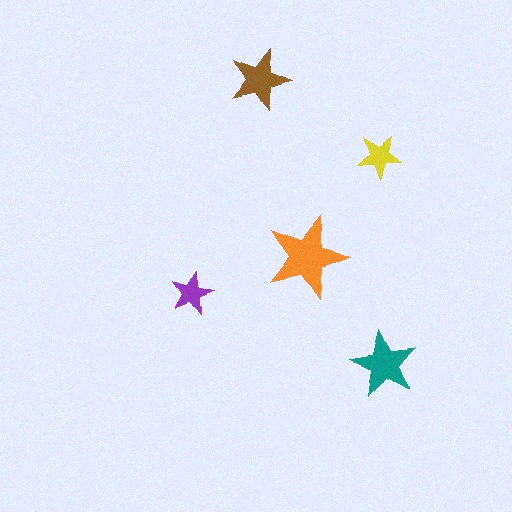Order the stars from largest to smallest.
the orange one, the teal one, the brown one, the yellow one, the purple one.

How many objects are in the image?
There are 5 objects in the image.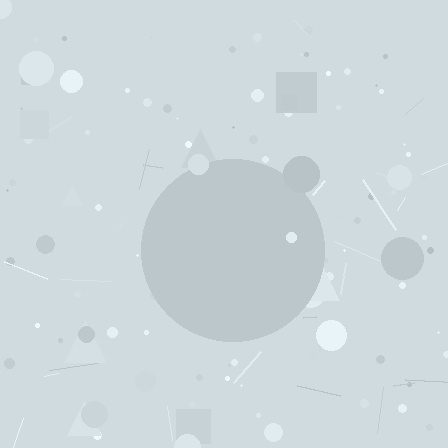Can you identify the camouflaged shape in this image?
The camouflaged shape is a circle.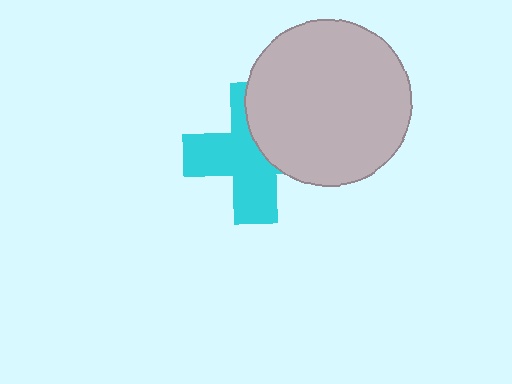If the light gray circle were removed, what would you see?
You would see the complete cyan cross.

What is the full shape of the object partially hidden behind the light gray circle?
The partially hidden object is a cyan cross.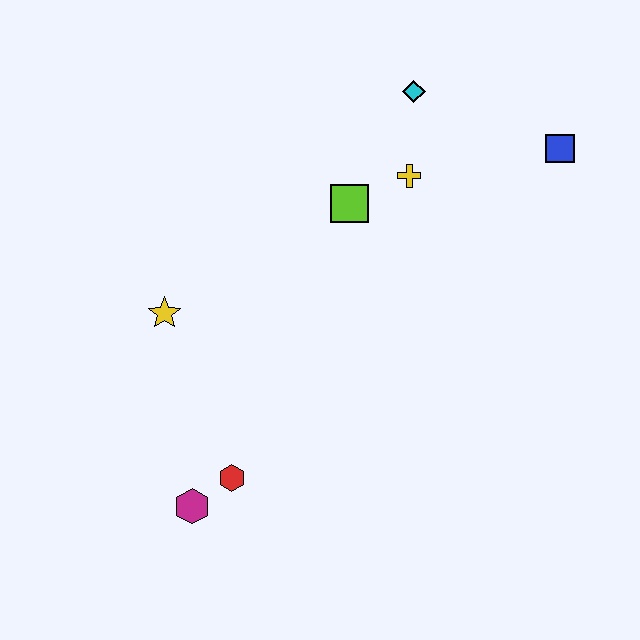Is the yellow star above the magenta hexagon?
Yes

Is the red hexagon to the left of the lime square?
Yes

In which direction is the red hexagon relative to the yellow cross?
The red hexagon is below the yellow cross.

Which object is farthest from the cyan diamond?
The magenta hexagon is farthest from the cyan diamond.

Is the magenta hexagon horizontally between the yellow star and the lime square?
Yes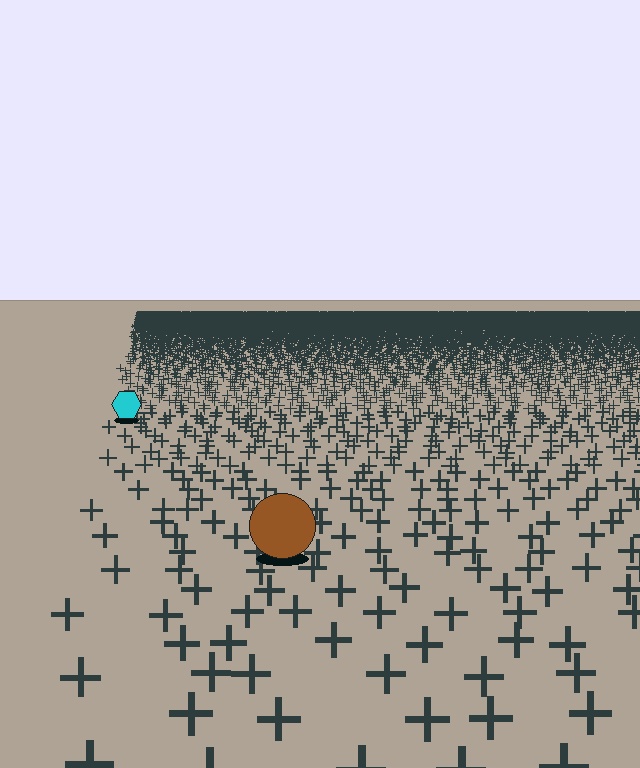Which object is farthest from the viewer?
The cyan hexagon is farthest from the viewer. It appears smaller and the ground texture around it is denser.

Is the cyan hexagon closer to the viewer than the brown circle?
No. The brown circle is closer — you can tell from the texture gradient: the ground texture is coarser near it.